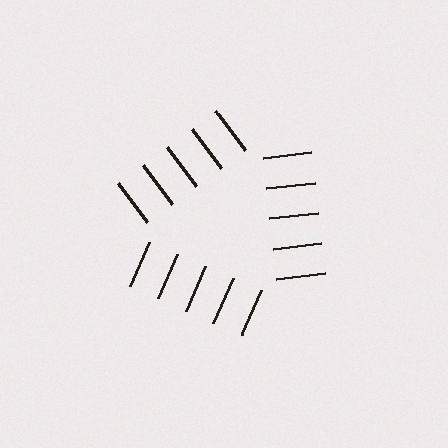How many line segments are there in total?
15 — 5 along each of the 3 edges.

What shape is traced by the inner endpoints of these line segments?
An illusory triangle — the line segments terminate on its edges but no continuous stroke is drawn.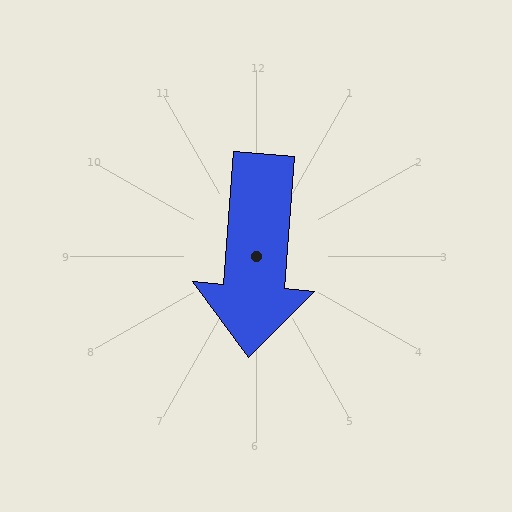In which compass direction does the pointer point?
South.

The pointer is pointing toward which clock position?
Roughly 6 o'clock.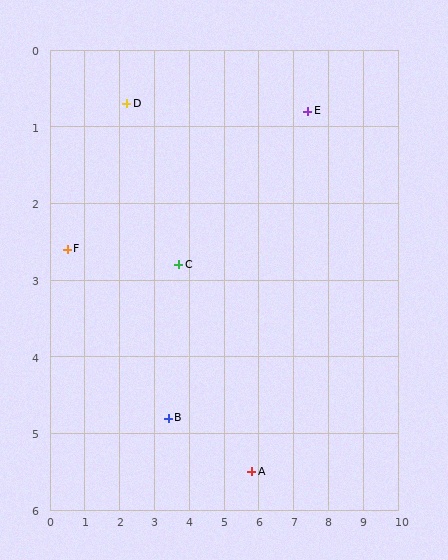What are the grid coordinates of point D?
Point D is at approximately (2.2, 0.7).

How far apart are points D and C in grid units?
Points D and C are about 2.6 grid units apart.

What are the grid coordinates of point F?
Point F is at approximately (0.5, 2.6).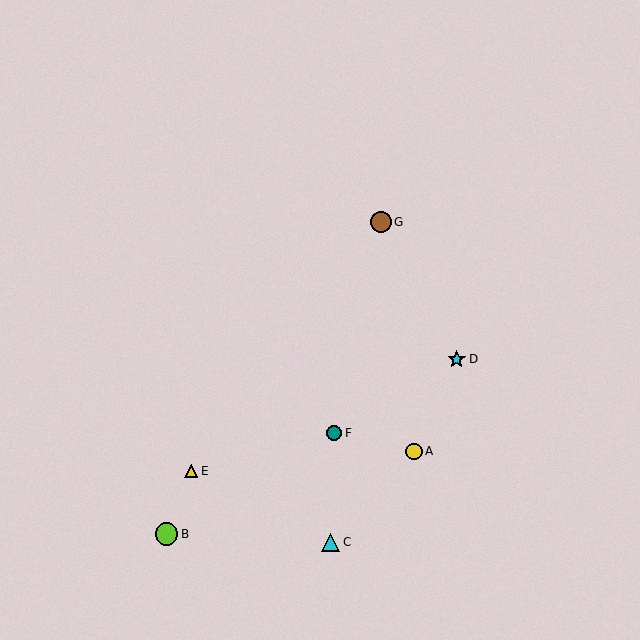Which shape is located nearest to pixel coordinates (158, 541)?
The lime circle (labeled B) at (167, 534) is nearest to that location.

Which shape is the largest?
The lime circle (labeled B) is the largest.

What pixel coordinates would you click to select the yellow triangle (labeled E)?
Click at (191, 471) to select the yellow triangle E.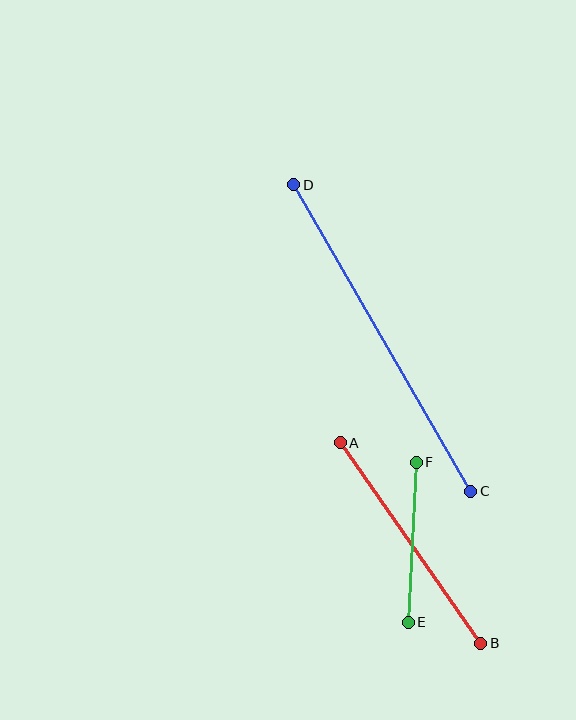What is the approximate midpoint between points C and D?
The midpoint is at approximately (382, 338) pixels.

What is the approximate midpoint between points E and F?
The midpoint is at approximately (412, 542) pixels.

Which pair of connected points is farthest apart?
Points C and D are farthest apart.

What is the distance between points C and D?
The distance is approximately 354 pixels.